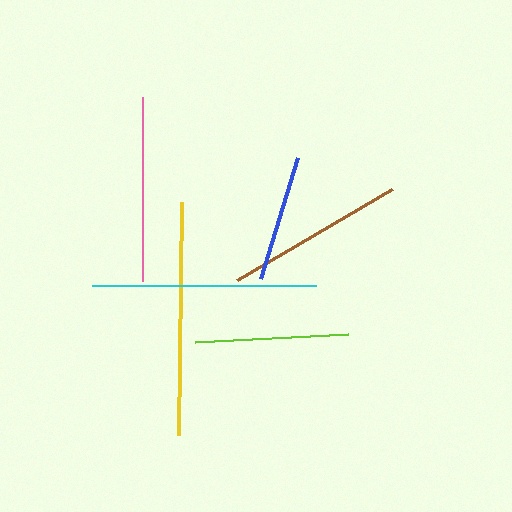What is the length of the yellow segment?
The yellow segment is approximately 233 pixels long.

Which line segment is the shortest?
The blue line is the shortest at approximately 126 pixels.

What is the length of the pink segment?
The pink segment is approximately 184 pixels long.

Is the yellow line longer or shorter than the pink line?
The yellow line is longer than the pink line.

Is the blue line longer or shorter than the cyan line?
The cyan line is longer than the blue line.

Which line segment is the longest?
The yellow line is the longest at approximately 233 pixels.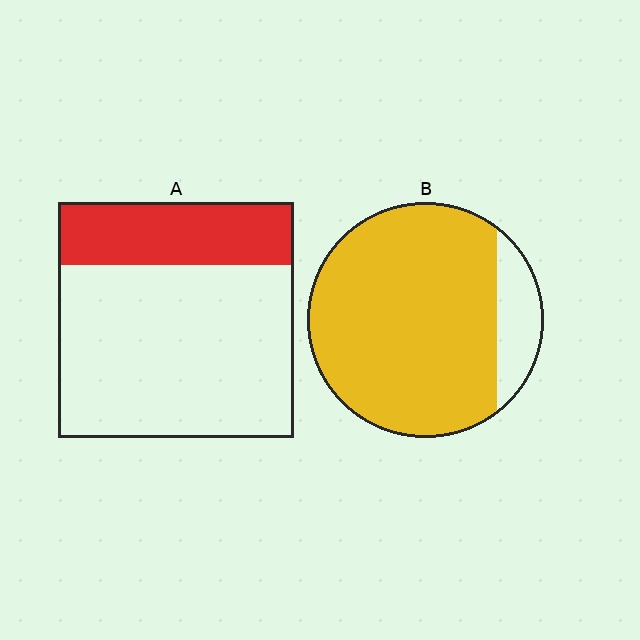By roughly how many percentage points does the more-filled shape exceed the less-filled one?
By roughly 60 percentage points (B over A).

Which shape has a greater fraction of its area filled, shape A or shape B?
Shape B.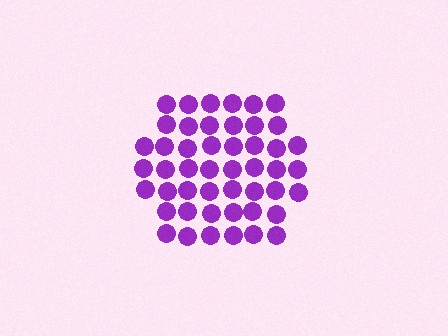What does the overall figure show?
The overall figure shows a hexagon.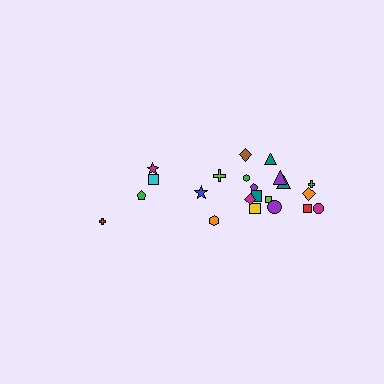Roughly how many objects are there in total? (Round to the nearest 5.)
Roughly 20 objects in total.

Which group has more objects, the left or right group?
The right group.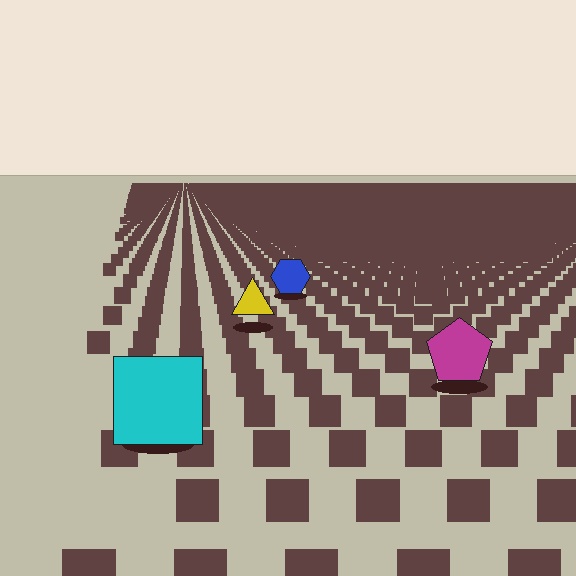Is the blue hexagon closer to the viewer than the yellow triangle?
No. The yellow triangle is closer — you can tell from the texture gradient: the ground texture is coarser near it.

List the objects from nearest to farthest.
From nearest to farthest: the cyan square, the magenta pentagon, the yellow triangle, the blue hexagon.